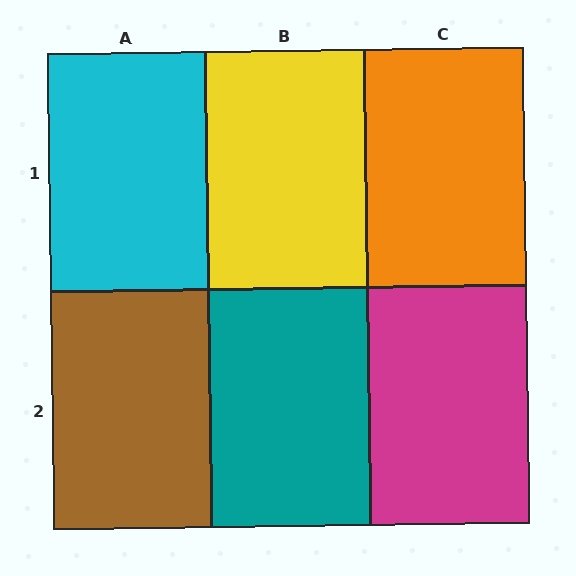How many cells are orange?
1 cell is orange.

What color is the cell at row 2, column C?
Magenta.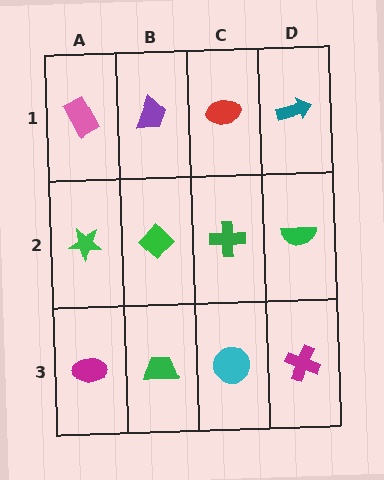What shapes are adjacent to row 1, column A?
A green star (row 2, column A), a purple trapezoid (row 1, column B).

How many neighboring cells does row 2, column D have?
3.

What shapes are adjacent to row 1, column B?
A green diamond (row 2, column B), a pink rectangle (row 1, column A), a red ellipse (row 1, column C).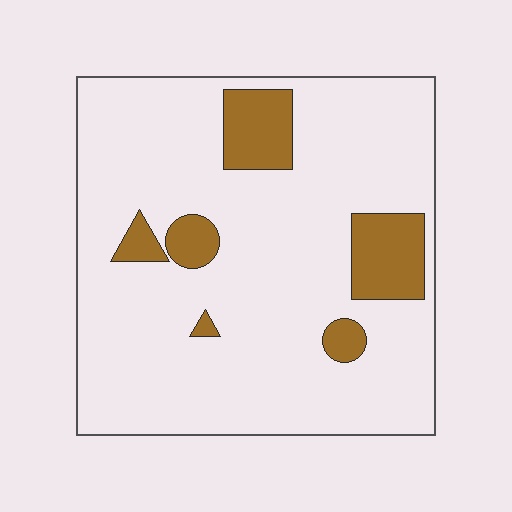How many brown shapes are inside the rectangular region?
6.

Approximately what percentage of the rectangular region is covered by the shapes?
Approximately 15%.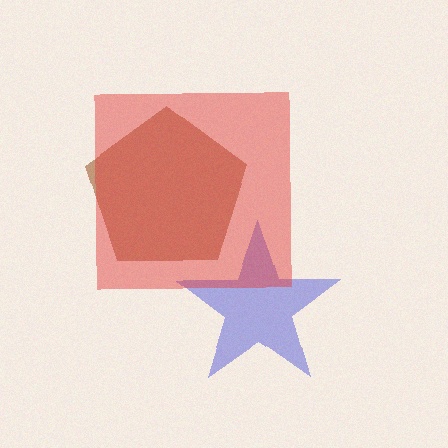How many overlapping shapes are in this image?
There are 3 overlapping shapes in the image.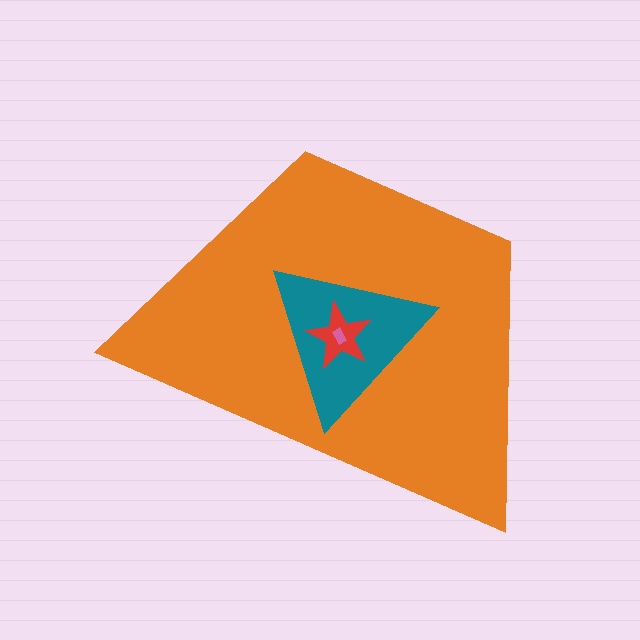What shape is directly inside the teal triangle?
The red star.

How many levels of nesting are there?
4.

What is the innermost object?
The pink rectangle.